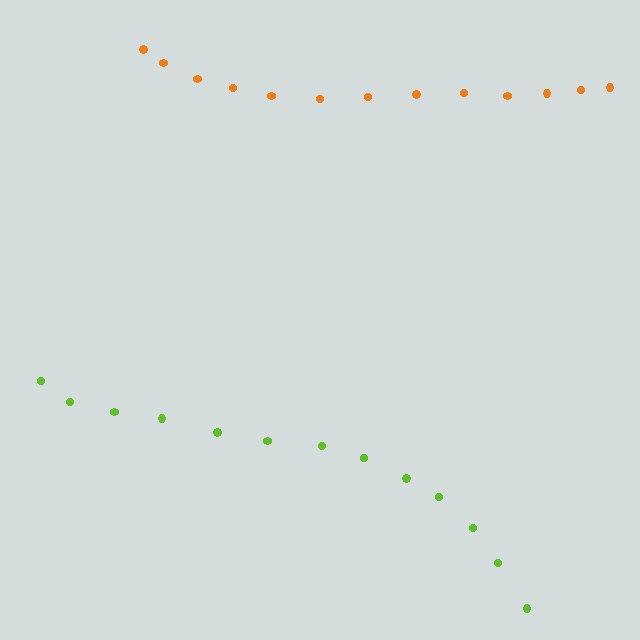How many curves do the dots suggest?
There are 2 distinct paths.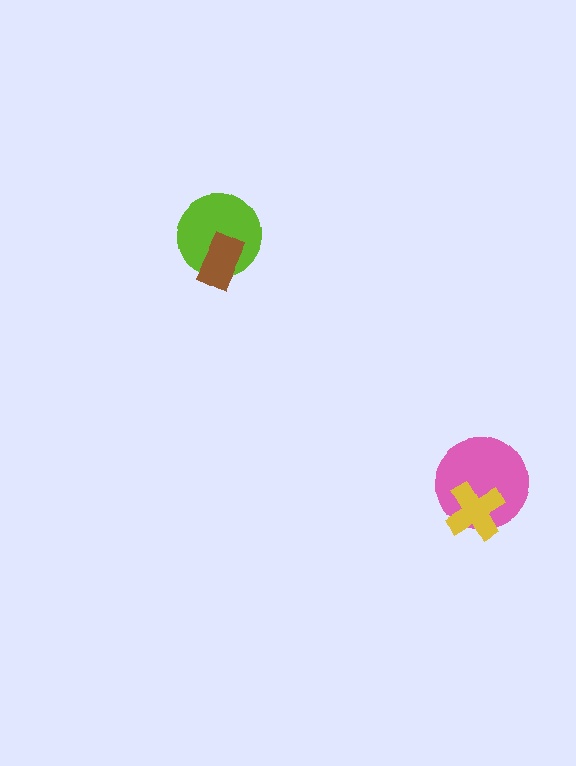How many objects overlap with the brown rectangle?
1 object overlaps with the brown rectangle.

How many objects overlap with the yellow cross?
1 object overlaps with the yellow cross.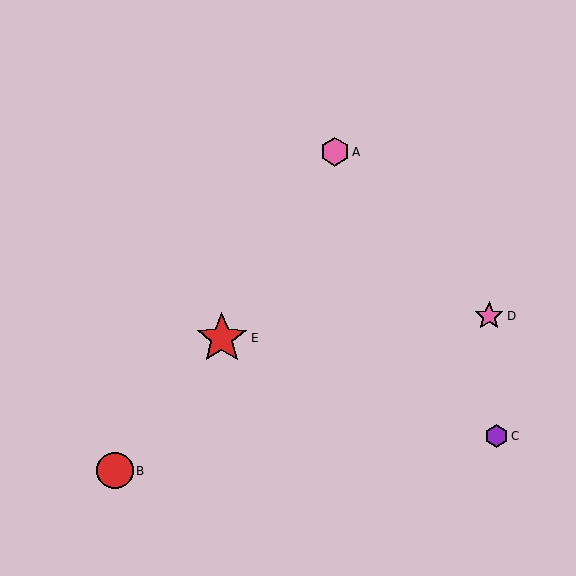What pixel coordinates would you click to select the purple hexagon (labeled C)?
Click at (497, 436) to select the purple hexagon C.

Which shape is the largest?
The red star (labeled E) is the largest.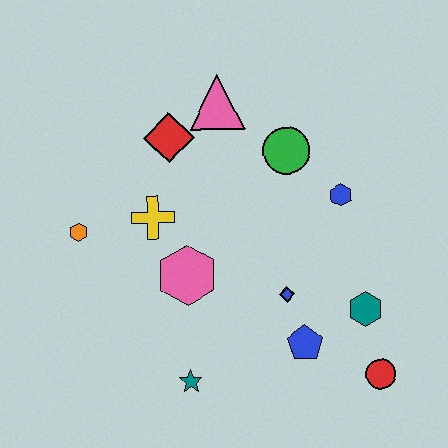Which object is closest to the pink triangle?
The red diamond is closest to the pink triangle.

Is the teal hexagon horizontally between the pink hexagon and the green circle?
No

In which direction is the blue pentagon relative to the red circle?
The blue pentagon is to the left of the red circle.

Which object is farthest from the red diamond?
The red circle is farthest from the red diamond.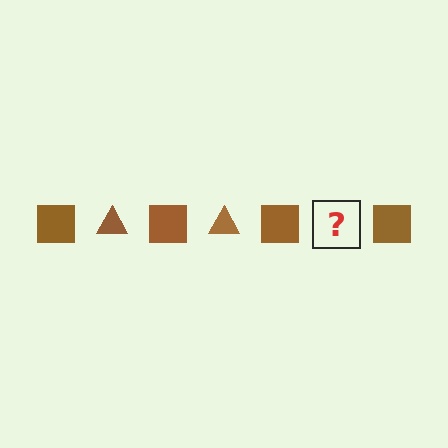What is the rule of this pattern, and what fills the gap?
The rule is that the pattern cycles through square, triangle shapes in brown. The gap should be filled with a brown triangle.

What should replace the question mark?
The question mark should be replaced with a brown triangle.